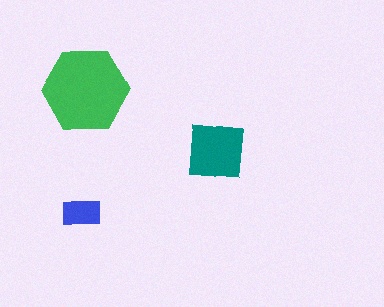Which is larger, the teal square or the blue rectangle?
The teal square.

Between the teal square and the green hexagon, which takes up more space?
The green hexagon.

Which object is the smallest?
The blue rectangle.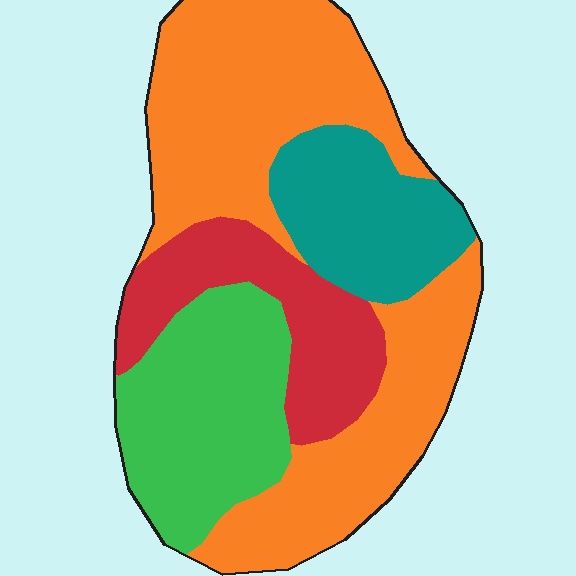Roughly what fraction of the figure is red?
Red takes up about one sixth (1/6) of the figure.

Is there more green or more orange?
Orange.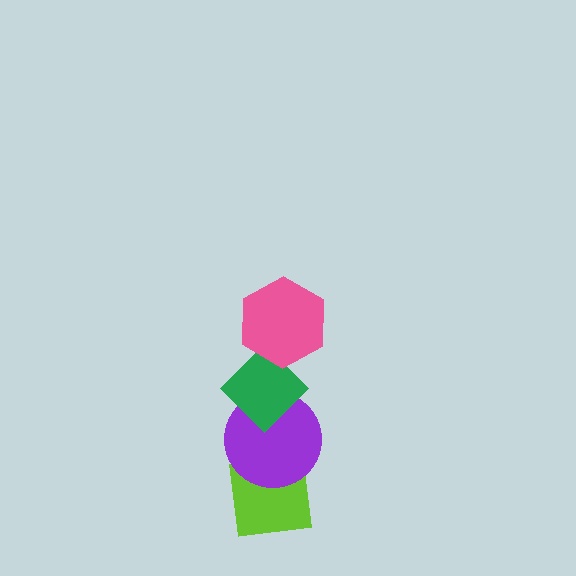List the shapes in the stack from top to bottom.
From top to bottom: the pink hexagon, the green diamond, the purple circle, the lime square.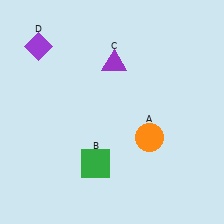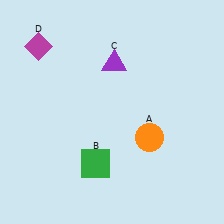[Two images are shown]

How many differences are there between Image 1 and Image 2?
There is 1 difference between the two images.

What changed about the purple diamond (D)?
In Image 1, D is purple. In Image 2, it changed to magenta.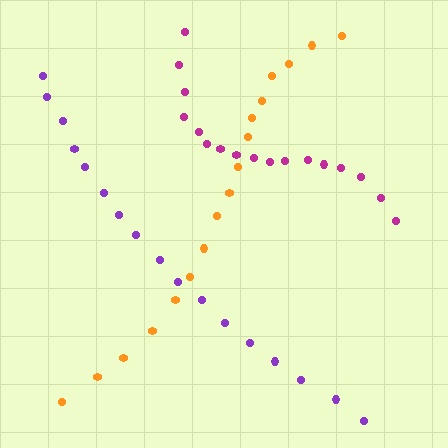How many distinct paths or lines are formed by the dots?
There are 3 distinct paths.